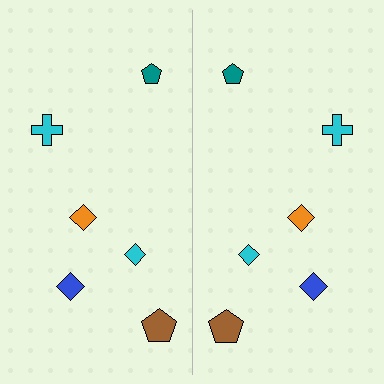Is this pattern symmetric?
Yes, this pattern has bilateral (reflection) symmetry.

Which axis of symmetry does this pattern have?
The pattern has a vertical axis of symmetry running through the center of the image.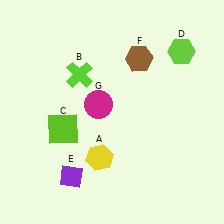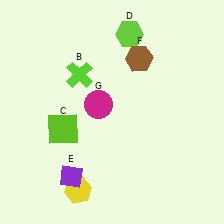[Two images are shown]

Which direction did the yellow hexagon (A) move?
The yellow hexagon (A) moved down.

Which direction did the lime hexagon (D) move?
The lime hexagon (D) moved left.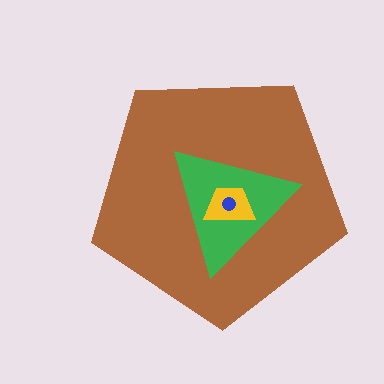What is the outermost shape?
The brown pentagon.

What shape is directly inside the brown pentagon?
The green triangle.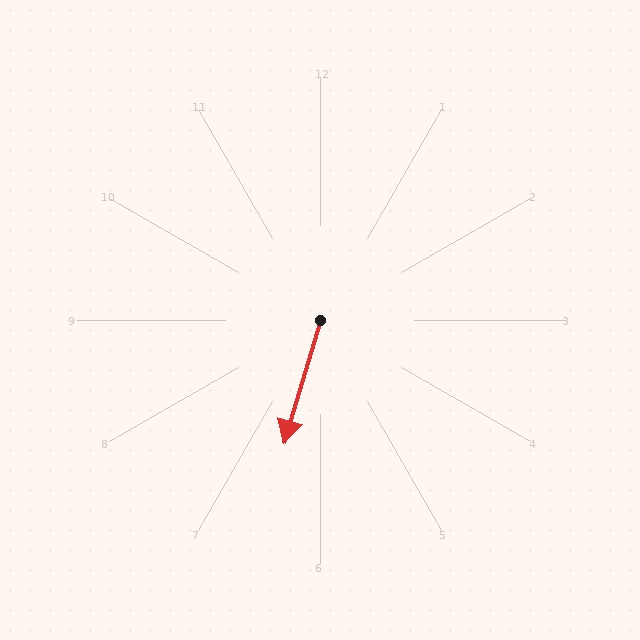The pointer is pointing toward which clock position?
Roughly 7 o'clock.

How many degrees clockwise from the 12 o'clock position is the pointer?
Approximately 197 degrees.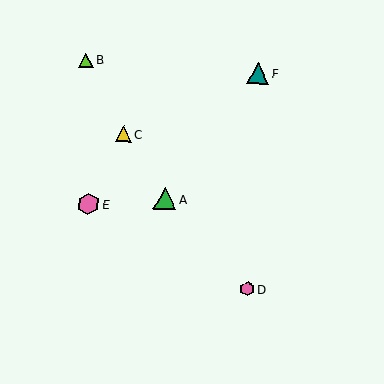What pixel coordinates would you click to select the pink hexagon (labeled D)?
Click at (247, 289) to select the pink hexagon D.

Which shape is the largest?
The green triangle (labeled A) is the largest.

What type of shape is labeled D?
Shape D is a pink hexagon.